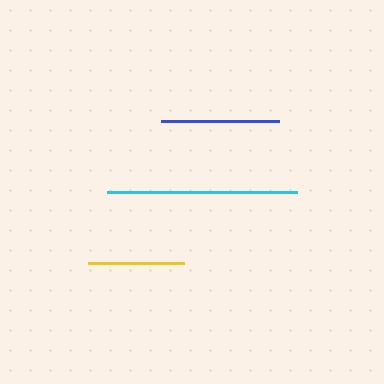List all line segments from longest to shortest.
From longest to shortest: cyan, blue, yellow.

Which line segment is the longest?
The cyan line is the longest at approximately 191 pixels.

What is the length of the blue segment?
The blue segment is approximately 118 pixels long.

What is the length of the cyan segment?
The cyan segment is approximately 191 pixels long.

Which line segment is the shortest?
The yellow line is the shortest at approximately 96 pixels.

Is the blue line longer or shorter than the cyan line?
The cyan line is longer than the blue line.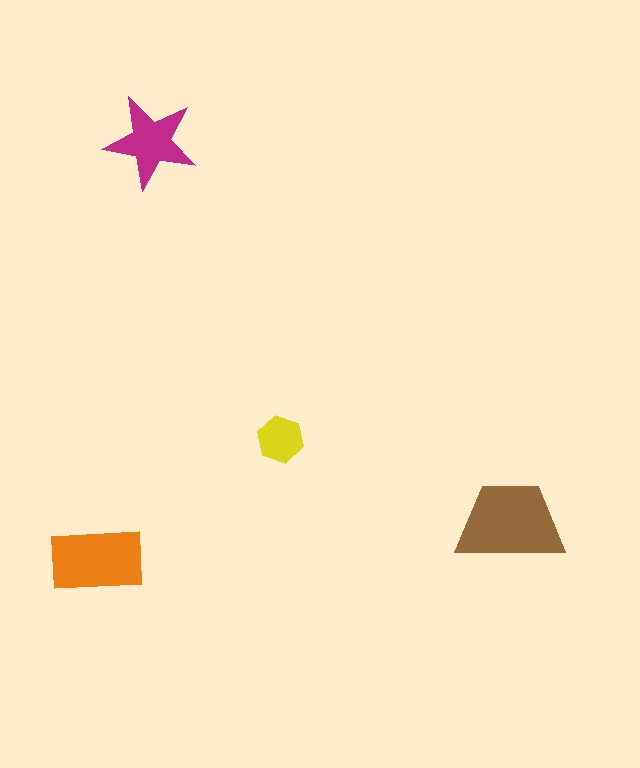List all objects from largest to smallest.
The brown trapezoid, the orange rectangle, the magenta star, the yellow hexagon.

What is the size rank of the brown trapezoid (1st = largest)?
1st.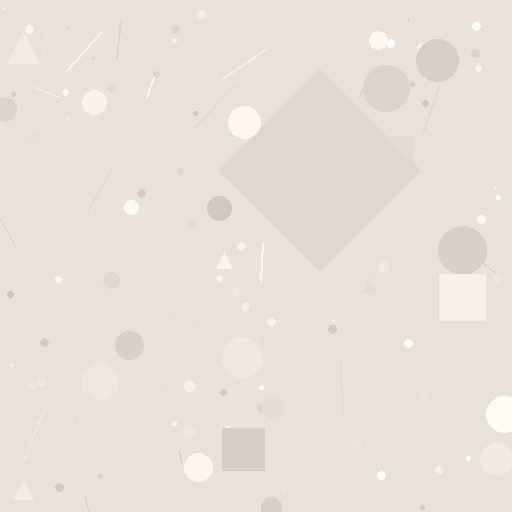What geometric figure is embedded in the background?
A diamond is embedded in the background.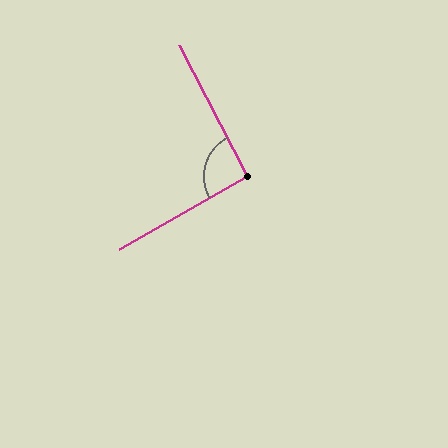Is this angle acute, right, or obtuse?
It is approximately a right angle.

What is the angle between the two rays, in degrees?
Approximately 92 degrees.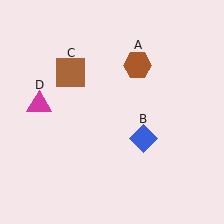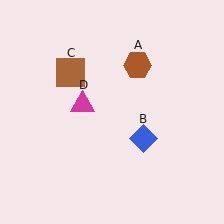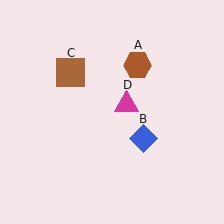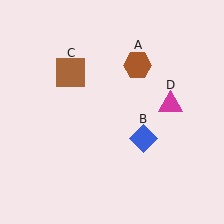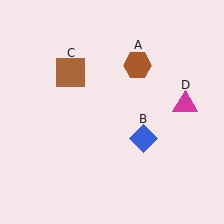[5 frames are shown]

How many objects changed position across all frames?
1 object changed position: magenta triangle (object D).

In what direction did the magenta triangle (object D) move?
The magenta triangle (object D) moved right.